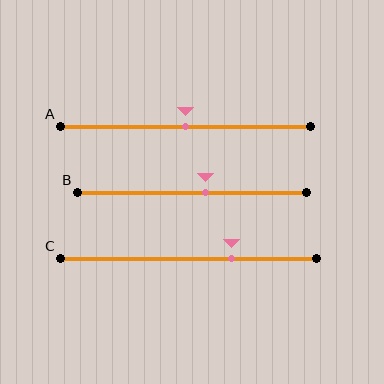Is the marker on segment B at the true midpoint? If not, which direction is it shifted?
No, the marker on segment B is shifted to the right by about 6% of the segment length.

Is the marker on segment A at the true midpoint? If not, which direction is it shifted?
Yes, the marker on segment A is at the true midpoint.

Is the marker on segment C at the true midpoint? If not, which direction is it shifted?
No, the marker on segment C is shifted to the right by about 17% of the segment length.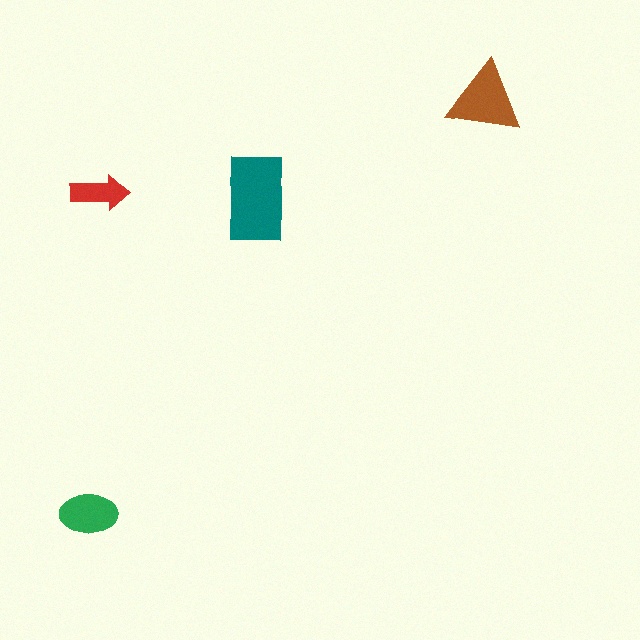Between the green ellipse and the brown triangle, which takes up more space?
The brown triangle.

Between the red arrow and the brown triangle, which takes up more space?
The brown triangle.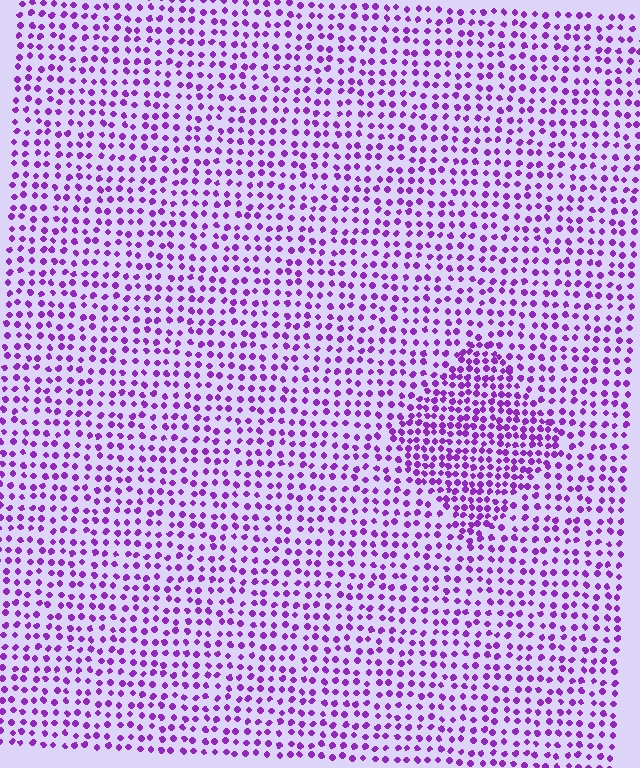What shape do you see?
I see a diamond.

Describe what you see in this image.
The image contains small purple elements arranged at two different densities. A diamond-shaped region is visible where the elements are more densely packed than the surrounding area.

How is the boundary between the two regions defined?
The boundary is defined by a change in element density (approximately 1.7x ratio). All elements are the same color, size, and shape.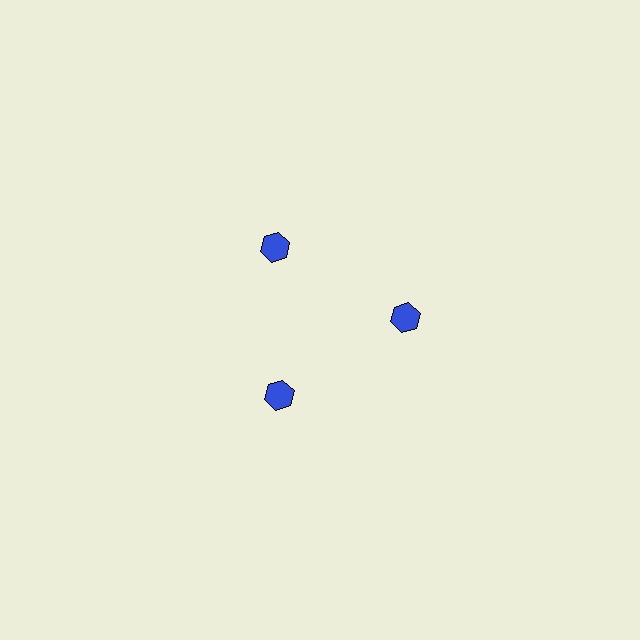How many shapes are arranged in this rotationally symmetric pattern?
There are 3 shapes, arranged in 3 groups of 1.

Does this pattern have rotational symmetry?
Yes, this pattern has 3-fold rotational symmetry. It looks the same after rotating 120 degrees around the center.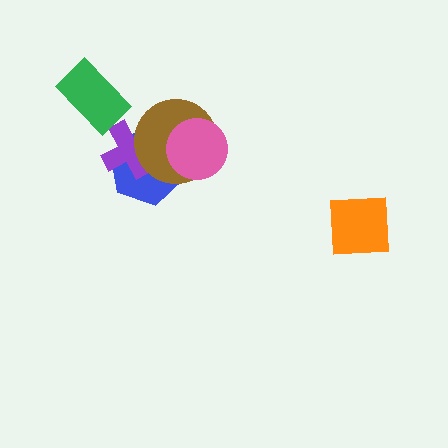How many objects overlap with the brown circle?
3 objects overlap with the brown circle.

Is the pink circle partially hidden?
No, no other shape covers it.